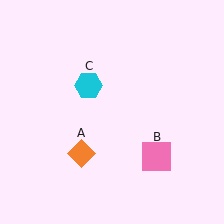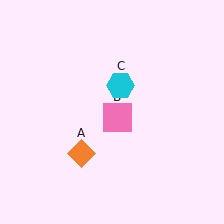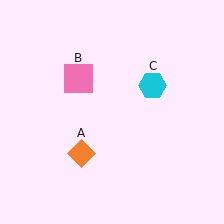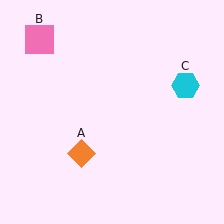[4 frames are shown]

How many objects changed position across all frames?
2 objects changed position: pink square (object B), cyan hexagon (object C).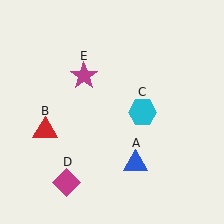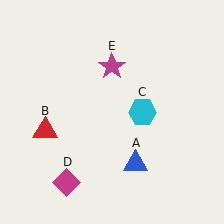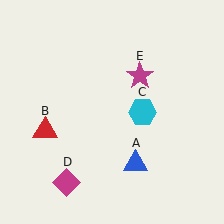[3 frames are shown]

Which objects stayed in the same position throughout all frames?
Blue triangle (object A) and red triangle (object B) and cyan hexagon (object C) and magenta diamond (object D) remained stationary.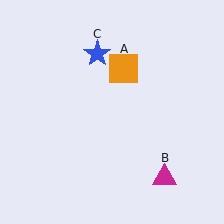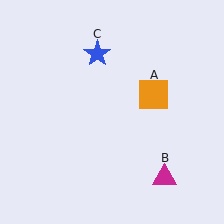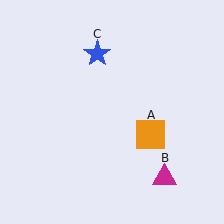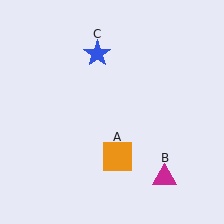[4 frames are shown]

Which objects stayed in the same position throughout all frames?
Magenta triangle (object B) and blue star (object C) remained stationary.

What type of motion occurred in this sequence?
The orange square (object A) rotated clockwise around the center of the scene.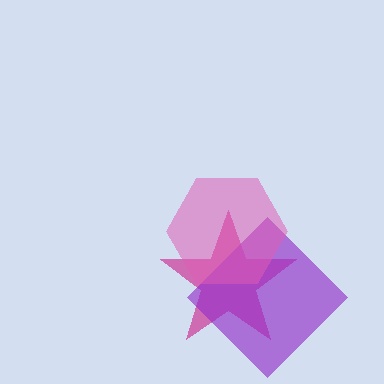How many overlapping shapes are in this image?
There are 3 overlapping shapes in the image.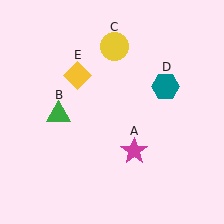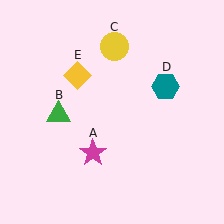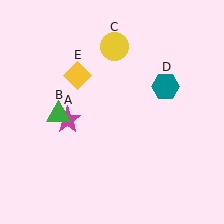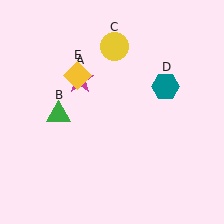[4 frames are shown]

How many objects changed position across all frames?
1 object changed position: magenta star (object A).